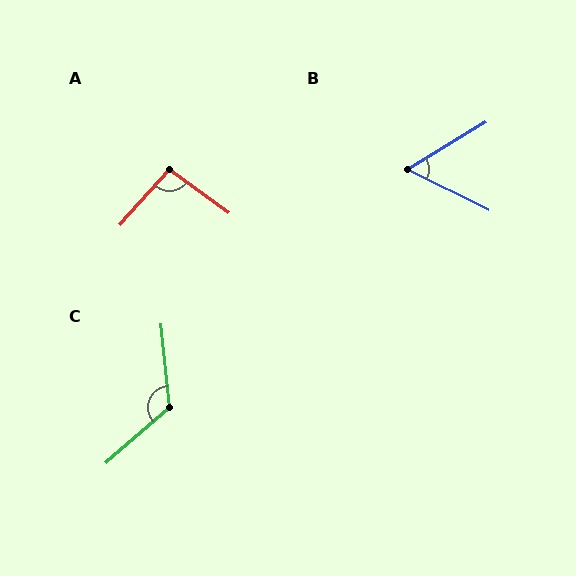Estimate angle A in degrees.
Approximately 96 degrees.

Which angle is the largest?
C, at approximately 126 degrees.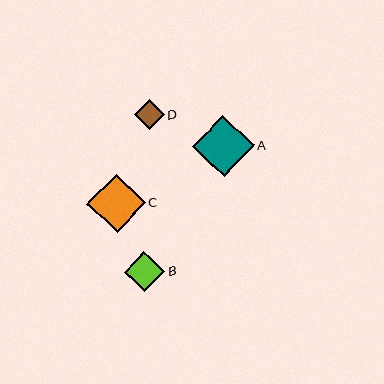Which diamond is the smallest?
Diamond D is the smallest with a size of approximately 29 pixels.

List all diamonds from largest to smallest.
From largest to smallest: A, C, B, D.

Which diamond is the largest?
Diamond A is the largest with a size of approximately 62 pixels.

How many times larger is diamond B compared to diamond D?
Diamond B is approximately 1.4 times the size of diamond D.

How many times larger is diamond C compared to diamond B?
Diamond C is approximately 1.4 times the size of diamond B.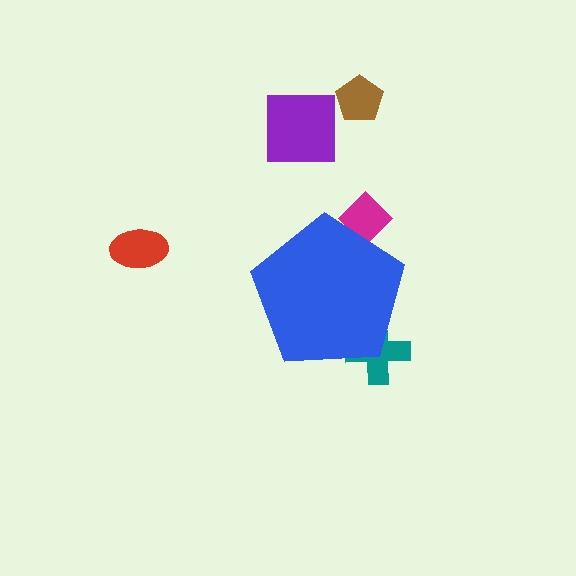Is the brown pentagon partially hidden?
No, the brown pentagon is fully visible.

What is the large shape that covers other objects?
A blue pentagon.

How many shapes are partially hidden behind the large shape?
2 shapes are partially hidden.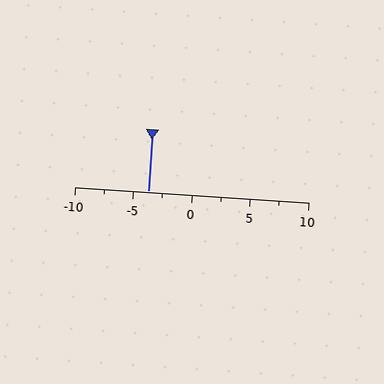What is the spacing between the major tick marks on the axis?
The major ticks are spaced 5 apart.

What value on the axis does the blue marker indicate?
The marker indicates approximately -3.8.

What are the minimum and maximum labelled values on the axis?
The axis runs from -10 to 10.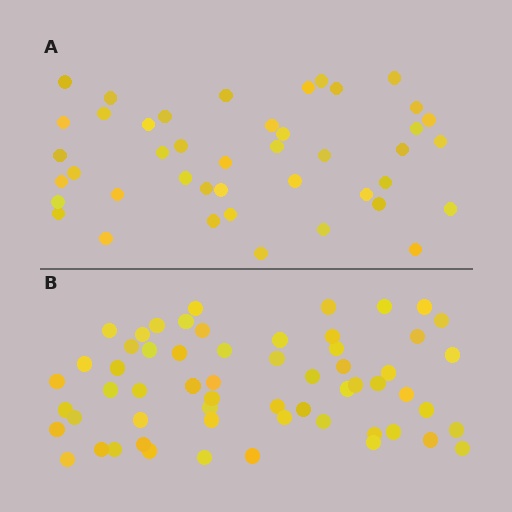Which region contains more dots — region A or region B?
Region B (the bottom region) has more dots.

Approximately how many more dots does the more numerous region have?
Region B has approximately 15 more dots than region A.